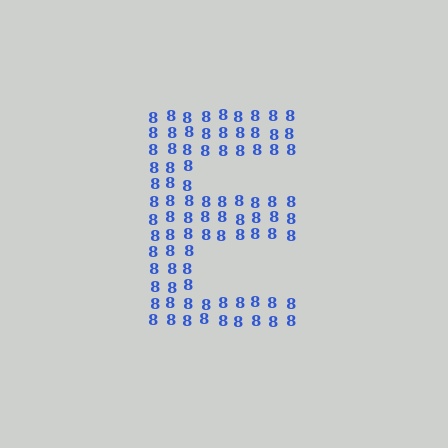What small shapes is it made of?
It is made of small digit 8's.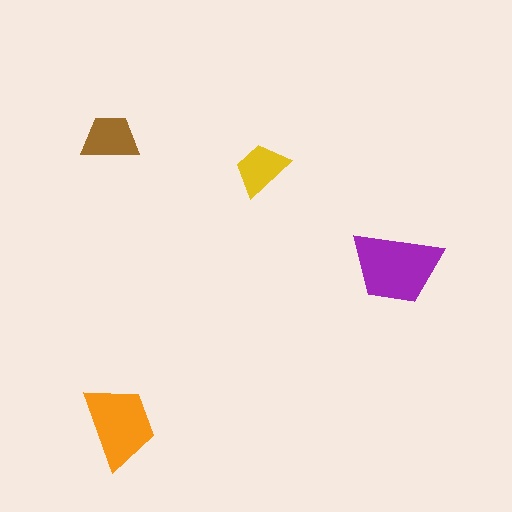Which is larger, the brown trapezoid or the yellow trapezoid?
The brown one.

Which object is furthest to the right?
The purple trapezoid is rightmost.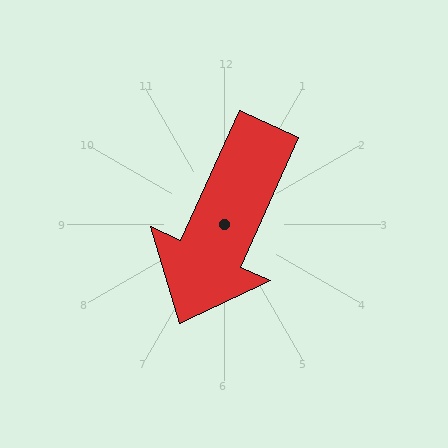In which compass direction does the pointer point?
Southwest.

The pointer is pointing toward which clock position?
Roughly 7 o'clock.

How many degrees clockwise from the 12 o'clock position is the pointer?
Approximately 204 degrees.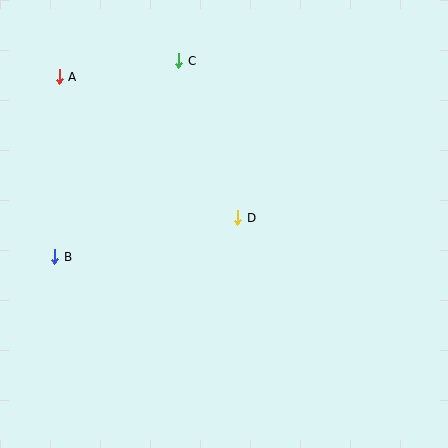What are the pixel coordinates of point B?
Point B is at (55, 257).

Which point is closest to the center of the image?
Point D at (238, 218) is closest to the center.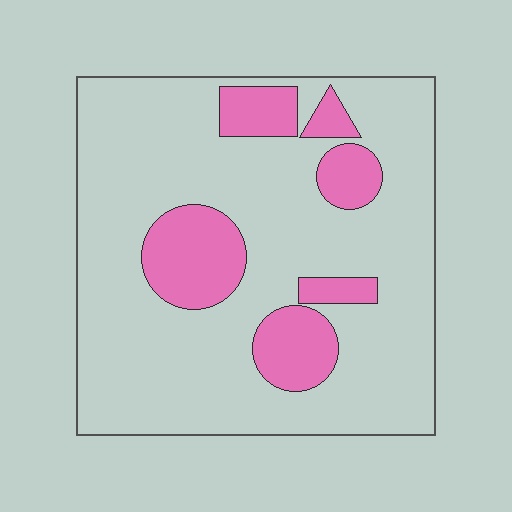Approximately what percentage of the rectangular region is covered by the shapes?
Approximately 20%.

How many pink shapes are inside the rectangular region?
6.